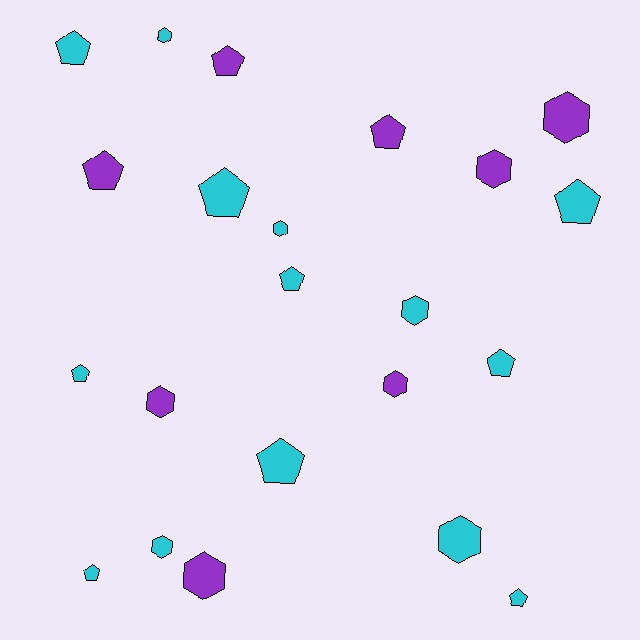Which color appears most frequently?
Cyan, with 14 objects.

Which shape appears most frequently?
Pentagon, with 12 objects.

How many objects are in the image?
There are 22 objects.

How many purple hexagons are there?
There are 5 purple hexagons.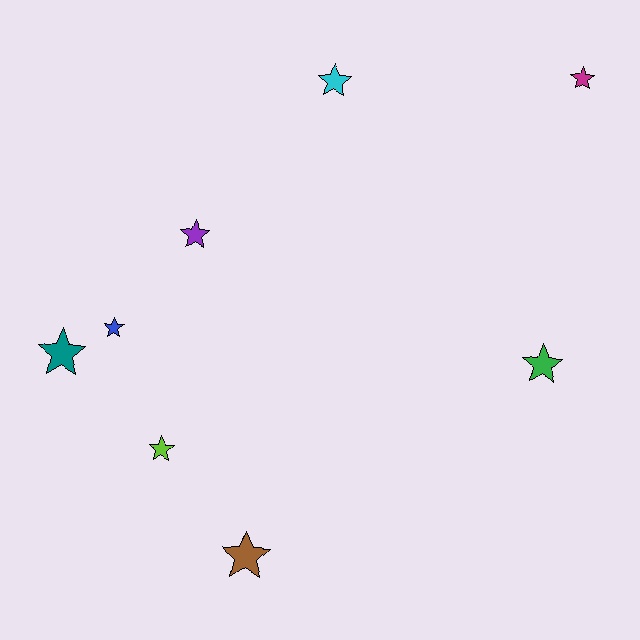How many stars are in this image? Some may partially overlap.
There are 8 stars.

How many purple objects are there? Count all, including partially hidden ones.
There is 1 purple object.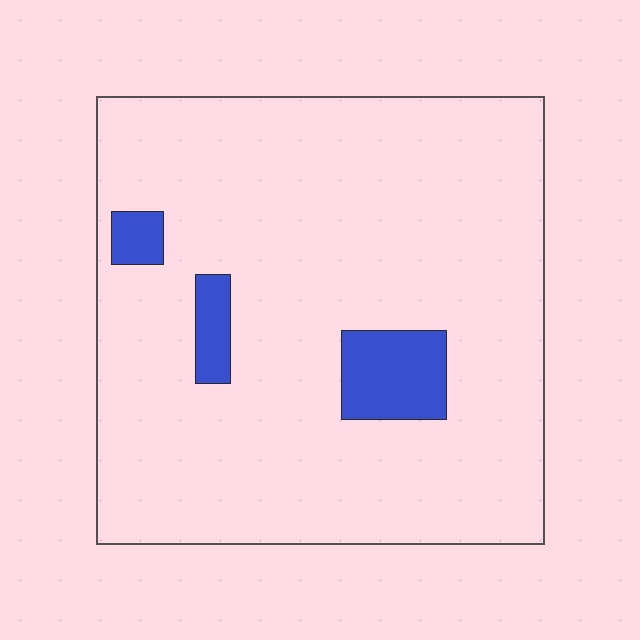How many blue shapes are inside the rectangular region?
3.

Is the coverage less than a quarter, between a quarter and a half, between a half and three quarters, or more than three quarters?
Less than a quarter.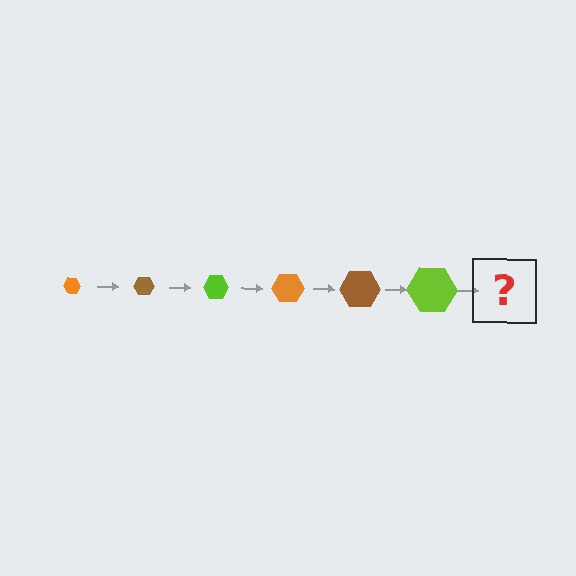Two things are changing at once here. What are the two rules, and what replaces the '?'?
The two rules are that the hexagon grows larger each step and the color cycles through orange, brown, and lime. The '?' should be an orange hexagon, larger than the previous one.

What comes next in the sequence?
The next element should be an orange hexagon, larger than the previous one.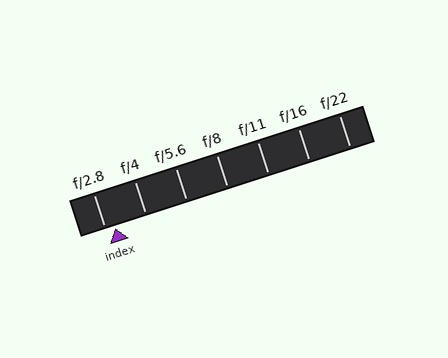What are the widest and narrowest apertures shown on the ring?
The widest aperture shown is f/2.8 and the narrowest is f/22.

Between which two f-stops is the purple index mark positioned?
The index mark is between f/2.8 and f/4.